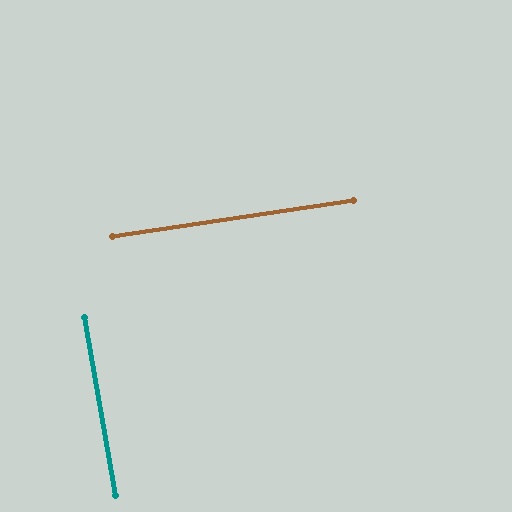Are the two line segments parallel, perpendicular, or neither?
Perpendicular — they meet at approximately 88°.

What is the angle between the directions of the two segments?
Approximately 88 degrees.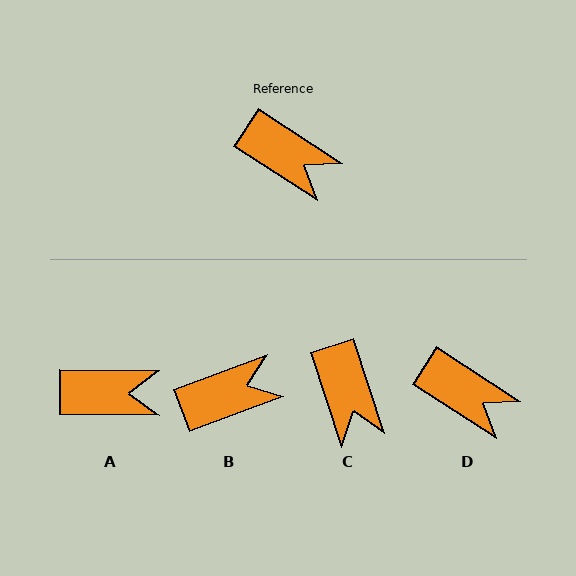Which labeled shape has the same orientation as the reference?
D.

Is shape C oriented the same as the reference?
No, it is off by about 39 degrees.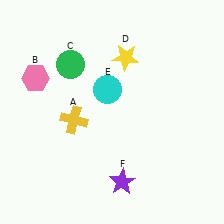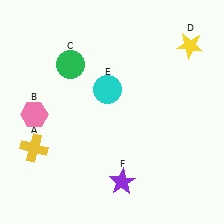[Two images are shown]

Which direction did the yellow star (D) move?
The yellow star (D) moved right.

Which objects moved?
The objects that moved are: the yellow cross (A), the pink hexagon (B), the yellow star (D).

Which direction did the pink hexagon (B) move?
The pink hexagon (B) moved down.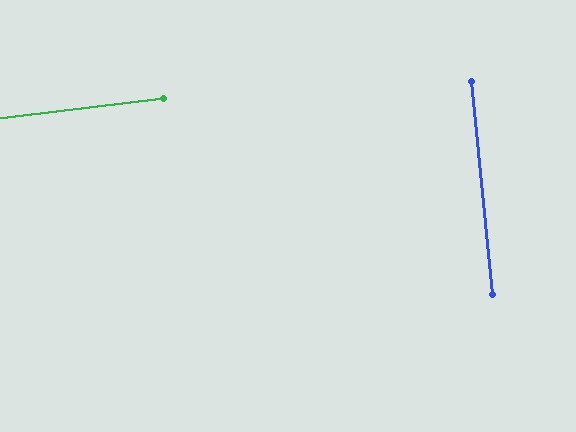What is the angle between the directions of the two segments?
Approximately 89 degrees.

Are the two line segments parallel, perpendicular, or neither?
Perpendicular — they meet at approximately 89°.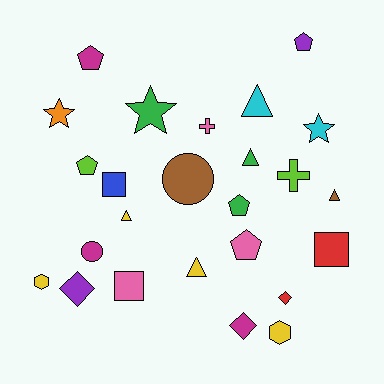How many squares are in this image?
There are 3 squares.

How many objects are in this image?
There are 25 objects.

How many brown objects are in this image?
There are 2 brown objects.